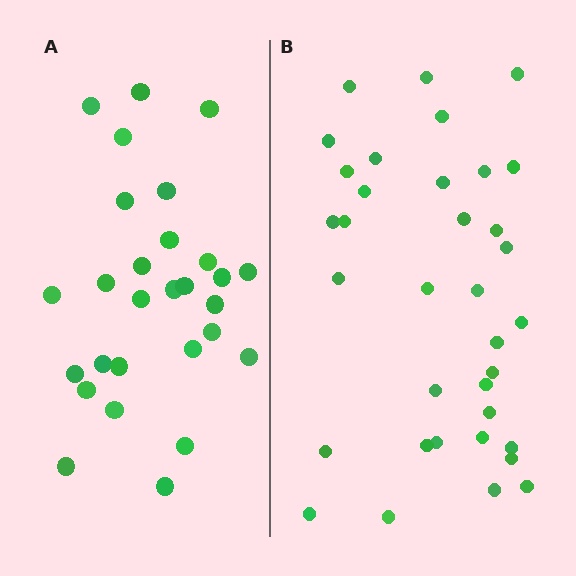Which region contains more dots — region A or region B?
Region B (the right region) has more dots.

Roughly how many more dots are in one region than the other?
Region B has roughly 8 or so more dots than region A.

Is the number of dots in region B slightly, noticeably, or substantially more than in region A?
Region B has noticeably more, but not dramatically so. The ratio is roughly 1.2 to 1.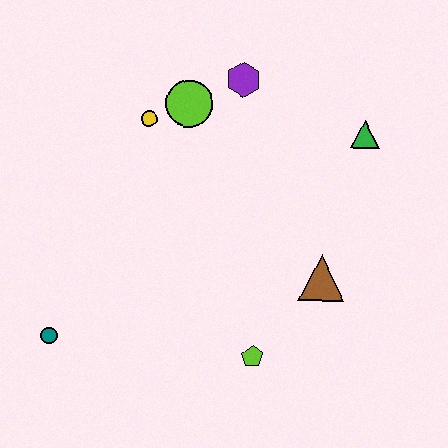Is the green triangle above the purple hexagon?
No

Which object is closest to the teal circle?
The lime pentagon is closest to the teal circle.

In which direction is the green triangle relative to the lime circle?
The green triangle is to the right of the lime circle.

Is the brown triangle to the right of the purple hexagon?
Yes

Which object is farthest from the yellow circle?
The lime pentagon is farthest from the yellow circle.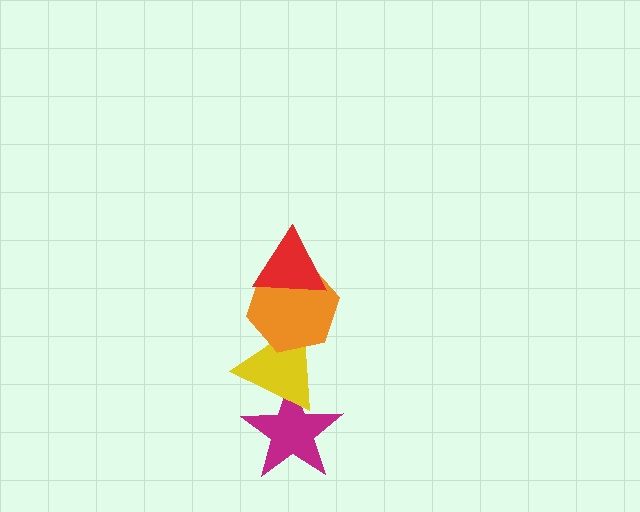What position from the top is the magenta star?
The magenta star is 4th from the top.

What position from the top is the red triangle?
The red triangle is 1st from the top.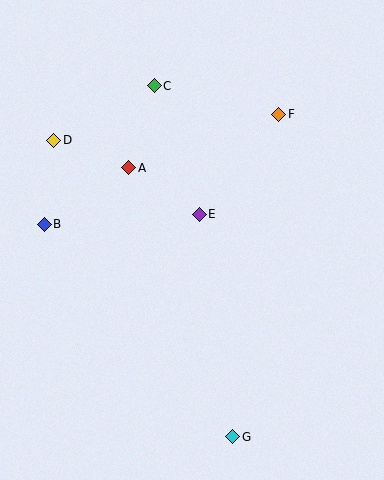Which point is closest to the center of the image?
Point E at (199, 214) is closest to the center.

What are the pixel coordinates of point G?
Point G is at (233, 437).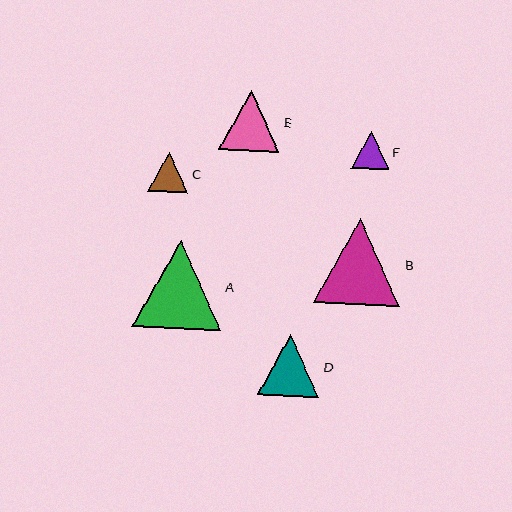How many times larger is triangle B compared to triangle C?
Triangle B is approximately 2.1 times the size of triangle C.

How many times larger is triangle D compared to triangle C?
Triangle D is approximately 1.5 times the size of triangle C.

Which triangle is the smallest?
Triangle F is the smallest with a size of approximately 38 pixels.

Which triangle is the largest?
Triangle A is the largest with a size of approximately 89 pixels.